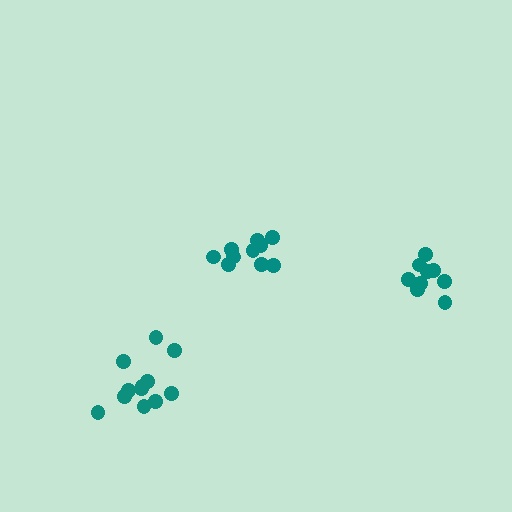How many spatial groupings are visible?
There are 3 spatial groupings.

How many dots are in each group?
Group 1: 12 dots, Group 2: 9 dots, Group 3: 10 dots (31 total).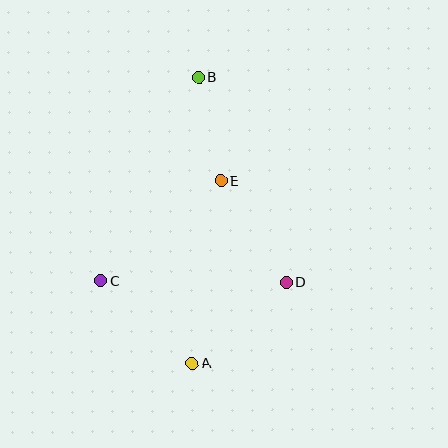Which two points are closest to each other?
Points B and E are closest to each other.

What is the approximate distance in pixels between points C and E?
The distance between C and E is approximately 157 pixels.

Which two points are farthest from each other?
Points A and B are farthest from each other.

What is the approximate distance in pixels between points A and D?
The distance between A and D is approximately 124 pixels.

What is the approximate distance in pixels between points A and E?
The distance between A and E is approximately 185 pixels.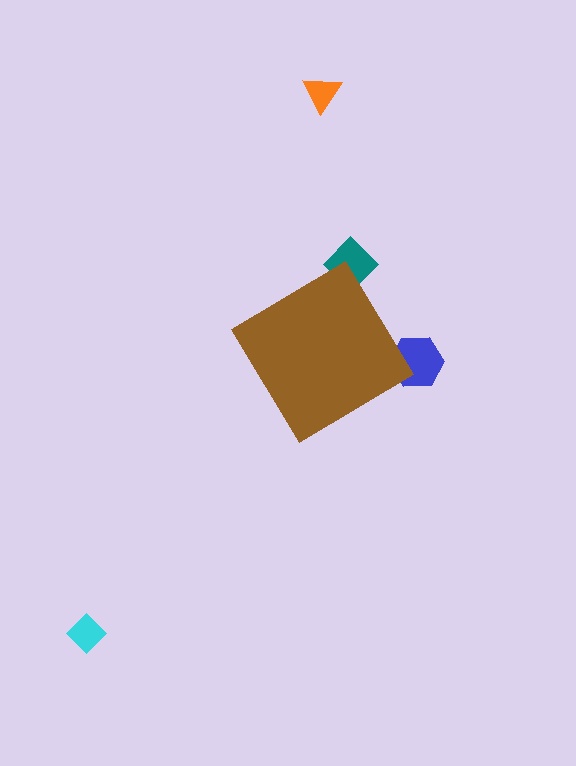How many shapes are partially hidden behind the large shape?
2 shapes are partially hidden.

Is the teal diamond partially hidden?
Yes, the teal diamond is partially hidden behind the brown diamond.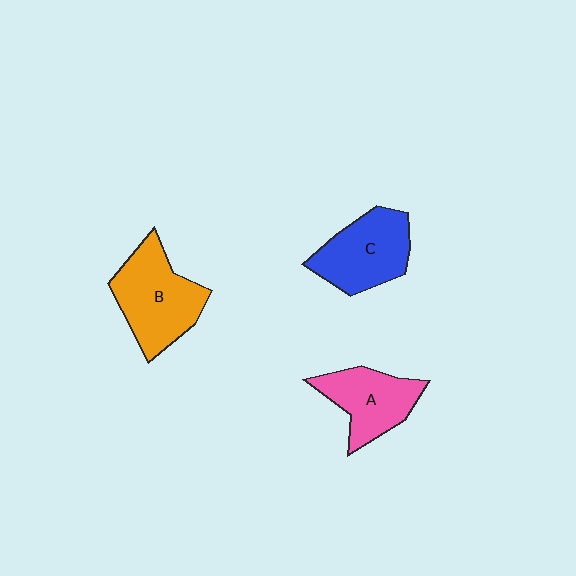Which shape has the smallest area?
Shape A (pink).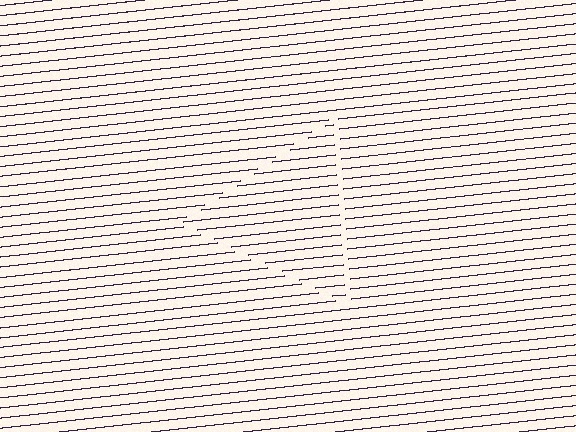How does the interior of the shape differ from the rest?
The interior of the shape contains the same grating, shifted by half a period — the contour is defined by the phase discontinuity where line-ends from the inner and outer gratings abut.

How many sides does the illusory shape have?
3 sides — the line-ends trace a triangle.